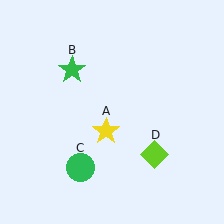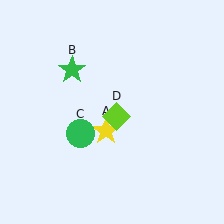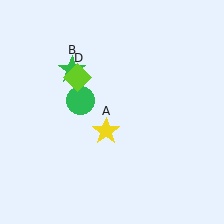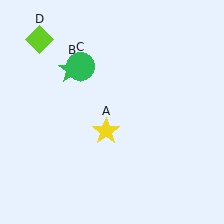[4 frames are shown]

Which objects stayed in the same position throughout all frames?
Yellow star (object A) and green star (object B) remained stationary.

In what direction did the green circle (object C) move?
The green circle (object C) moved up.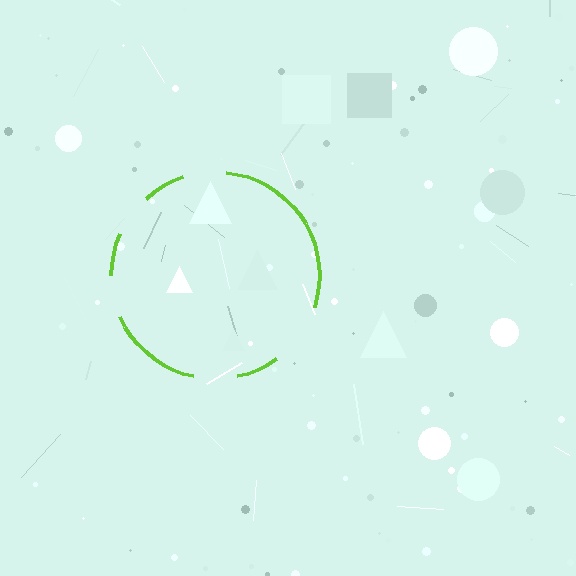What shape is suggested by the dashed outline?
The dashed outline suggests a circle.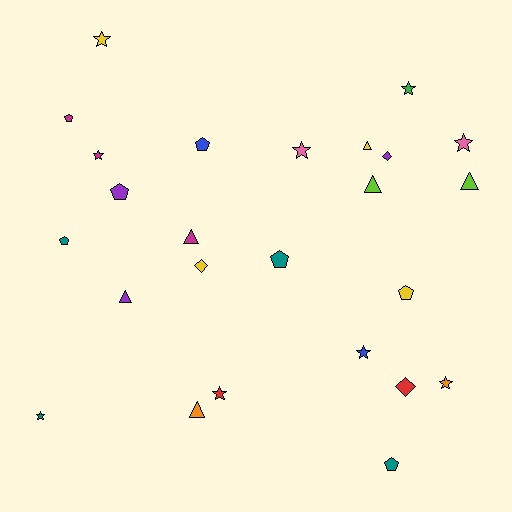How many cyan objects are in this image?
There are no cyan objects.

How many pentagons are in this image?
There are 7 pentagons.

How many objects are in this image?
There are 25 objects.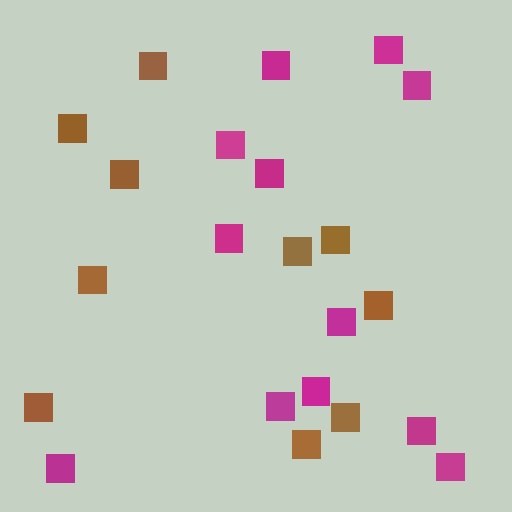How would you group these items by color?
There are 2 groups: one group of magenta squares (12) and one group of brown squares (10).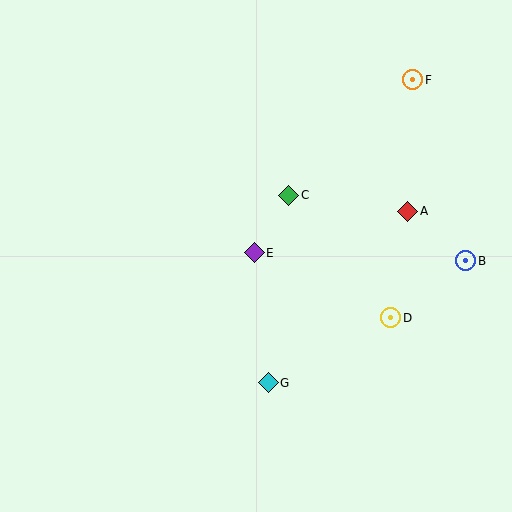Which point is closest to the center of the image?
Point E at (254, 253) is closest to the center.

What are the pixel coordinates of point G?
Point G is at (268, 383).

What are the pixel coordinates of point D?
Point D is at (391, 318).